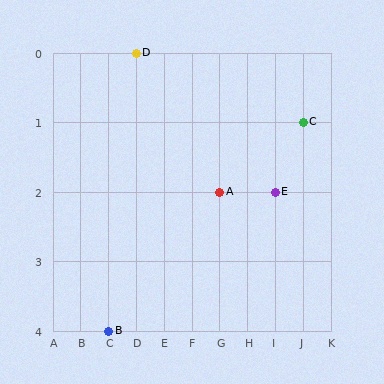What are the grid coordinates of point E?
Point E is at grid coordinates (I, 2).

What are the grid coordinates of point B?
Point B is at grid coordinates (C, 4).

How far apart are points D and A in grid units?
Points D and A are 3 columns and 2 rows apart (about 3.6 grid units diagonally).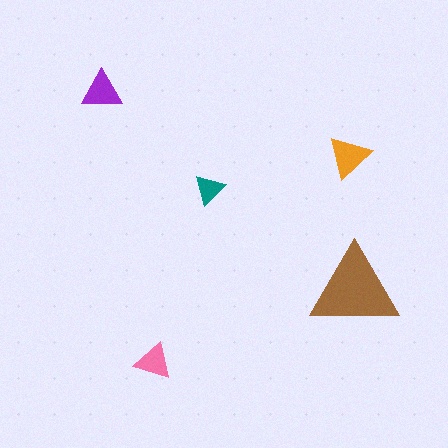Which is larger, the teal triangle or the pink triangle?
The pink one.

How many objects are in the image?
There are 5 objects in the image.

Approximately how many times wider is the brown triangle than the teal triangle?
About 3 times wider.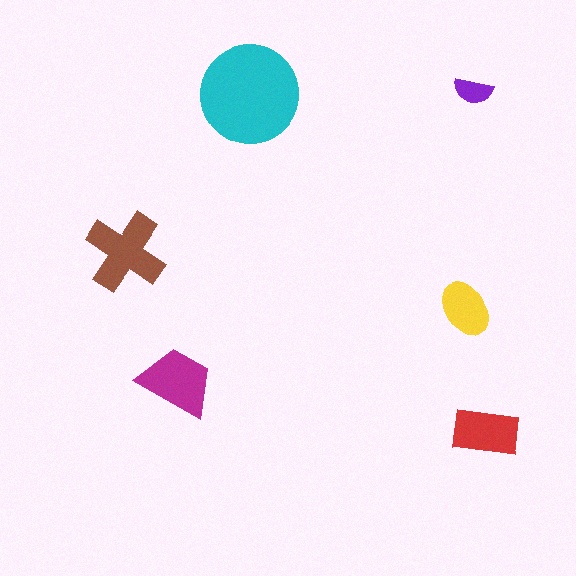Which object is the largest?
The cyan circle.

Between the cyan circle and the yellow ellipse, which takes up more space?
The cyan circle.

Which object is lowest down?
The red rectangle is bottommost.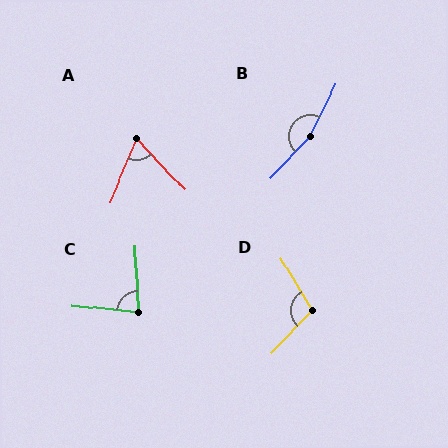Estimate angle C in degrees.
Approximately 82 degrees.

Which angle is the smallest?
A, at approximately 66 degrees.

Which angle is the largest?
B, at approximately 163 degrees.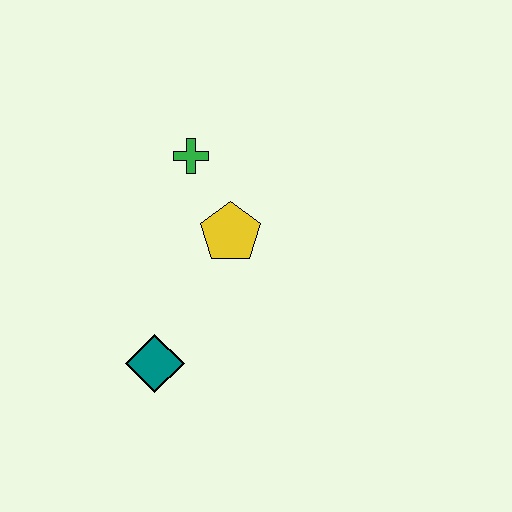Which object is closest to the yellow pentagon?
The green cross is closest to the yellow pentagon.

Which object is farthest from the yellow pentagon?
The teal diamond is farthest from the yellow pentagon.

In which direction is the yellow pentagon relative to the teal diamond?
The yellow pentagon is above the teal diamond.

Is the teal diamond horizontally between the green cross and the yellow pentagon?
No